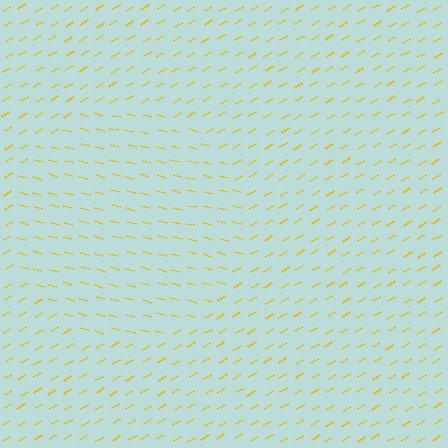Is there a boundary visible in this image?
Yes, there is a texture boundary formed by a change in line orientation.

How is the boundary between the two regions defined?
The boundary is defined purely by a change in line orientation (approximately 45 degrees difference). All lines are the same color and thickness.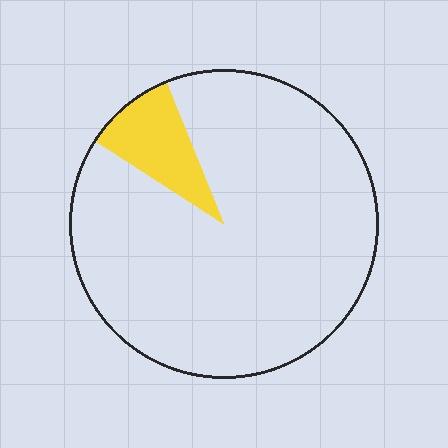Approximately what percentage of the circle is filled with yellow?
Approximately 10%.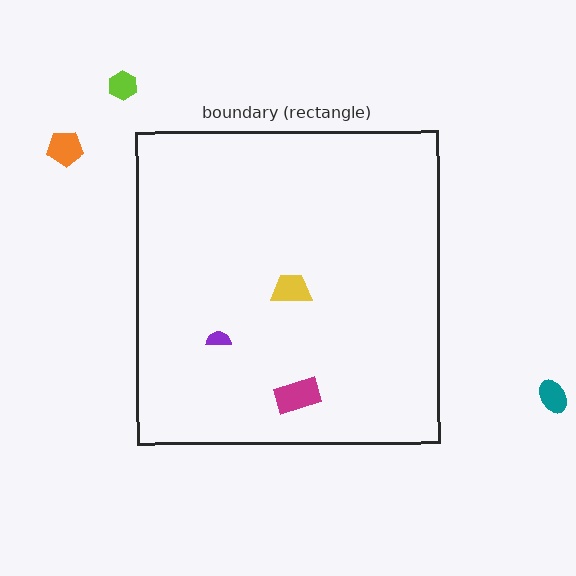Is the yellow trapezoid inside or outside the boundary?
Inside.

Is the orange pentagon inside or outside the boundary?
Outside.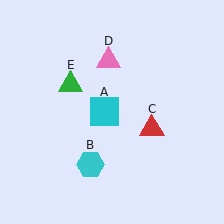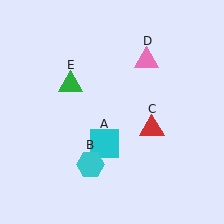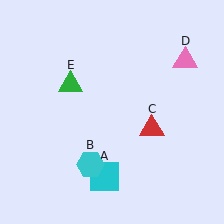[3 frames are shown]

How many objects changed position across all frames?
2 objects changed position: cyan square (object A), pink triangle (object D).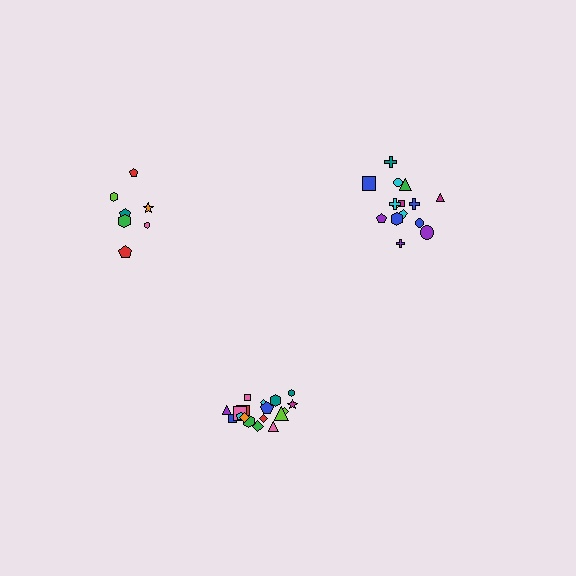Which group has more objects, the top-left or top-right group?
The top-right group.